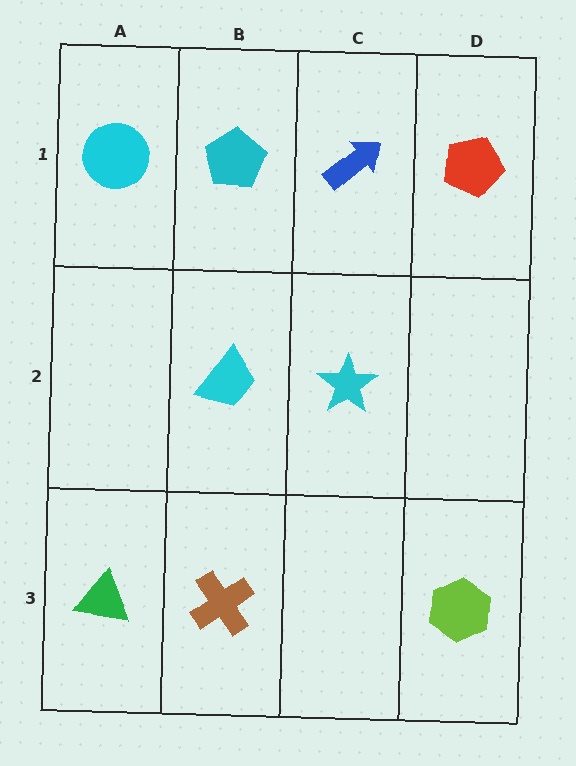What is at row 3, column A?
A green triangle.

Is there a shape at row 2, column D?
No, that cell is empty.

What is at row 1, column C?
A blue arrow.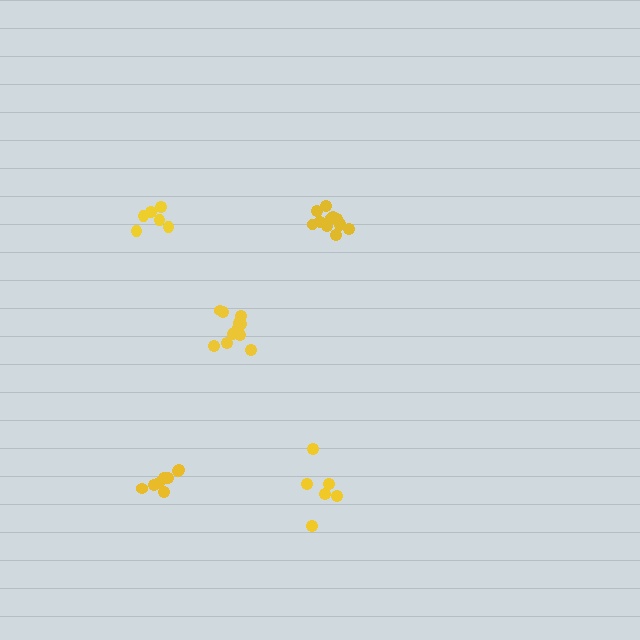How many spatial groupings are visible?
There are 5 spatial groupings.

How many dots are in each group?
Group 1: 9 dots, Group 2: 12 dots, Group 3: 6 dots, Group 4: 12 dots, Group 5: 6 dots (45 total).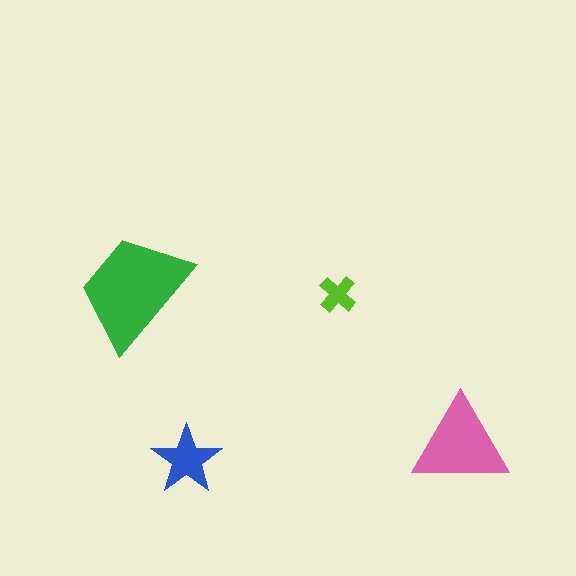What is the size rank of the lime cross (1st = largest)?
4th.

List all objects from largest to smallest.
The green trapezoid, the pink triangle, the blue star, the lime cross.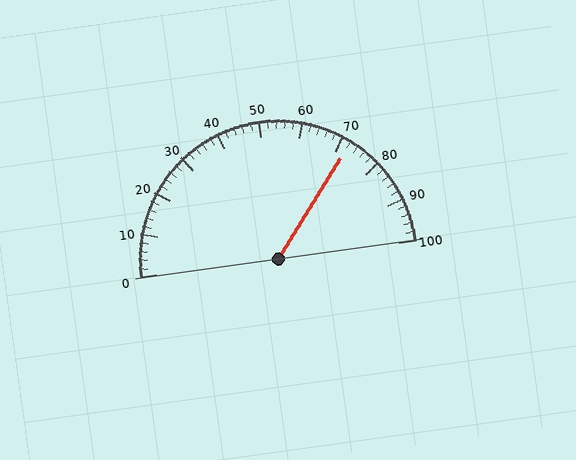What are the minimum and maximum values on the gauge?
The gauge ranges from 0 to 100.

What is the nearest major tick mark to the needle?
The nearest major tick mark is 70.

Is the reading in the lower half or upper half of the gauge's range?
The reading is in the upper half of the range (0 to 100).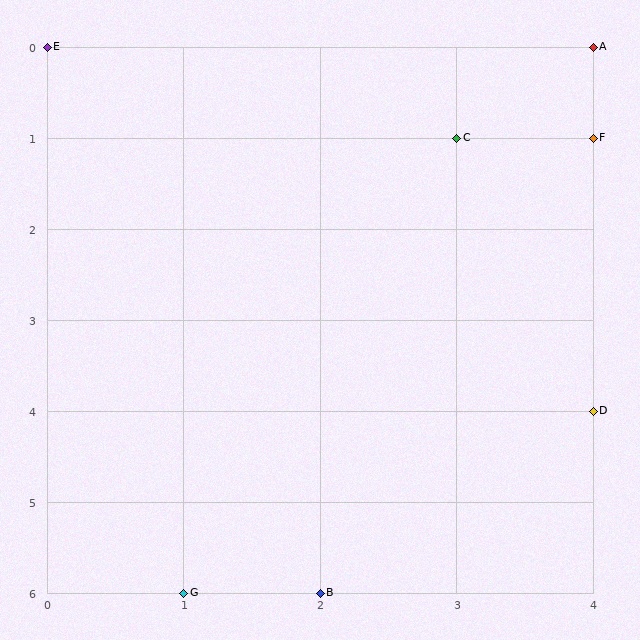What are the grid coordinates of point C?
Point C is at grid coordinates (3, 1).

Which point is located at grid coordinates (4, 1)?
Point F is at (4, 1).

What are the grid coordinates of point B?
Point B is at grid coordinates (2, 6).